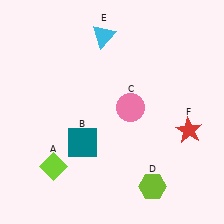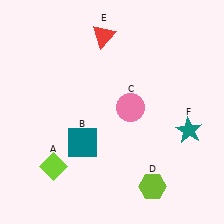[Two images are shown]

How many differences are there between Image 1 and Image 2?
There are 2 differences between the two images.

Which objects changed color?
E changed from cyan to red. F changed from red to teal.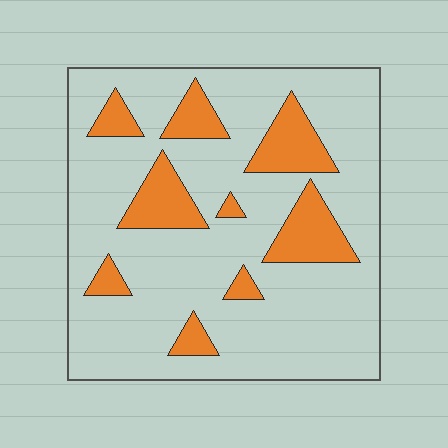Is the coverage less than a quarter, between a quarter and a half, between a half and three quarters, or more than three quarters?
Less than a quarter.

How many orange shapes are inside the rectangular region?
9.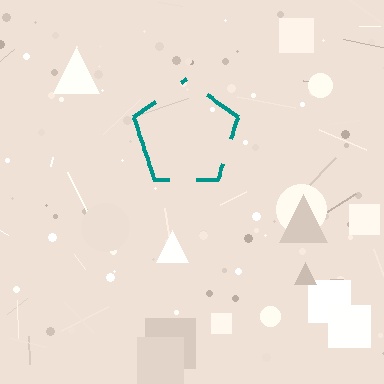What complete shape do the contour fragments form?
The contour fragments form a pentagon.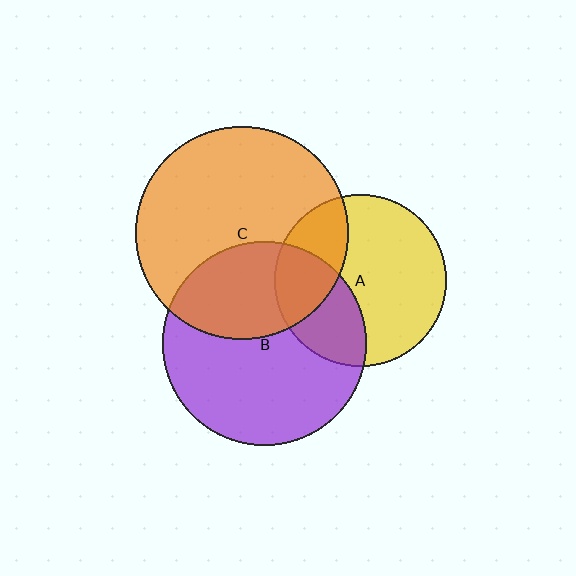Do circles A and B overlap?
Yes.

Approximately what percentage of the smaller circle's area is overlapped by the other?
Approximately 35%.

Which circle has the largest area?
Circle C (orange).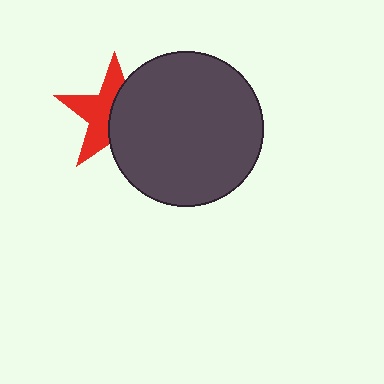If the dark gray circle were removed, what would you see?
You would see the complete red star.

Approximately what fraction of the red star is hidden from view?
Roughly 49% of the red star is hidden behind the dark gray circle.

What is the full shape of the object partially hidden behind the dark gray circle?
The partially hidden object is a red star.